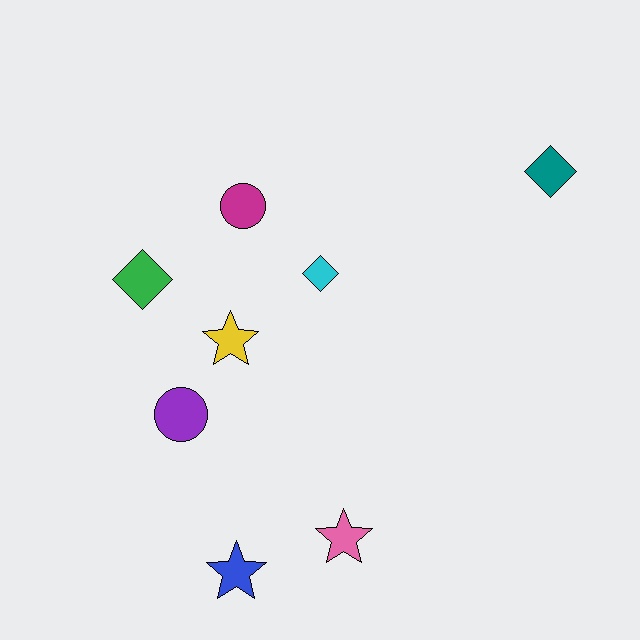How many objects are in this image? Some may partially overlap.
There are 8 objects.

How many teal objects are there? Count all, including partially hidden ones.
There is 1 teal object.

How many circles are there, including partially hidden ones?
There are 2 circles.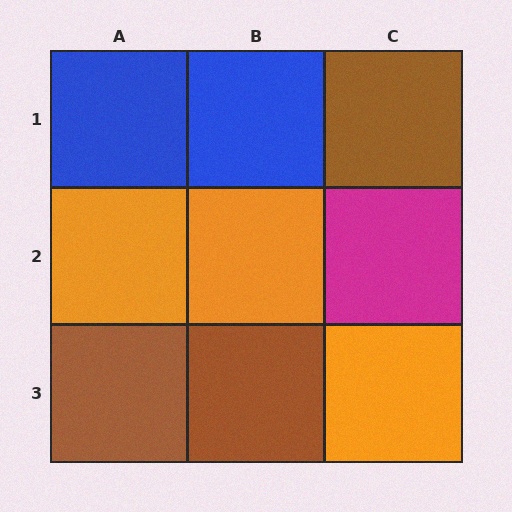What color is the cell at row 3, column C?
Orange.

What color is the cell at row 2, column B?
Orange.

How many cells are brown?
3 cells are brown.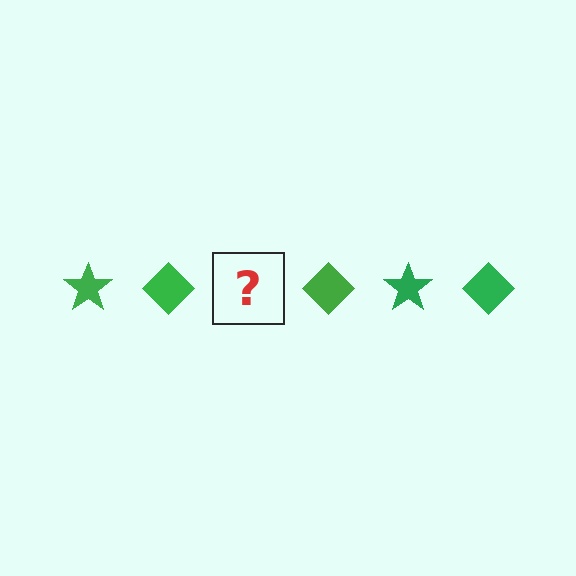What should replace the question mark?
The question mark should be replaced with a green star.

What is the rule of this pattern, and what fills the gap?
The rule is that the pattern cycles through star, diamond shapes in green. The gap should be filled with a green star.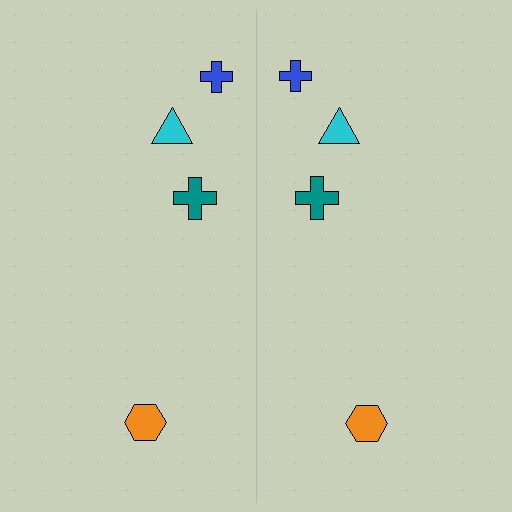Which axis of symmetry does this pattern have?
The pattern has a vertical axis of symmetry running through the center of the image.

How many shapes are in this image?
There are 8 shapes in this image.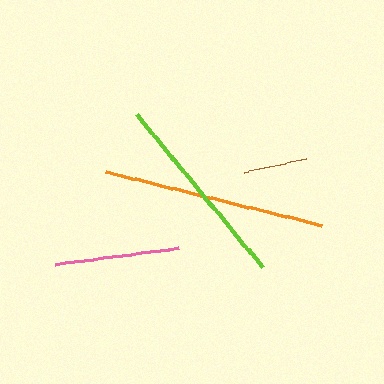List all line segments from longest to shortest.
From longest to shortest: orange, lime, pink, brown.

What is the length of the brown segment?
The brown segment is approximately 64 pixels long.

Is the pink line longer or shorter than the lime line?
The lime line is longer than the pink line.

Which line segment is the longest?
The orange line is the longest at approximately 222 pixels.